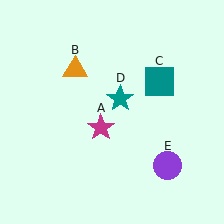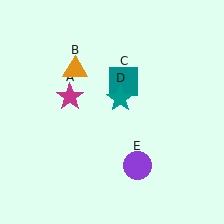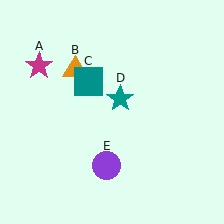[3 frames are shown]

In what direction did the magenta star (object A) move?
The magenta star (object A) moved up and to the left.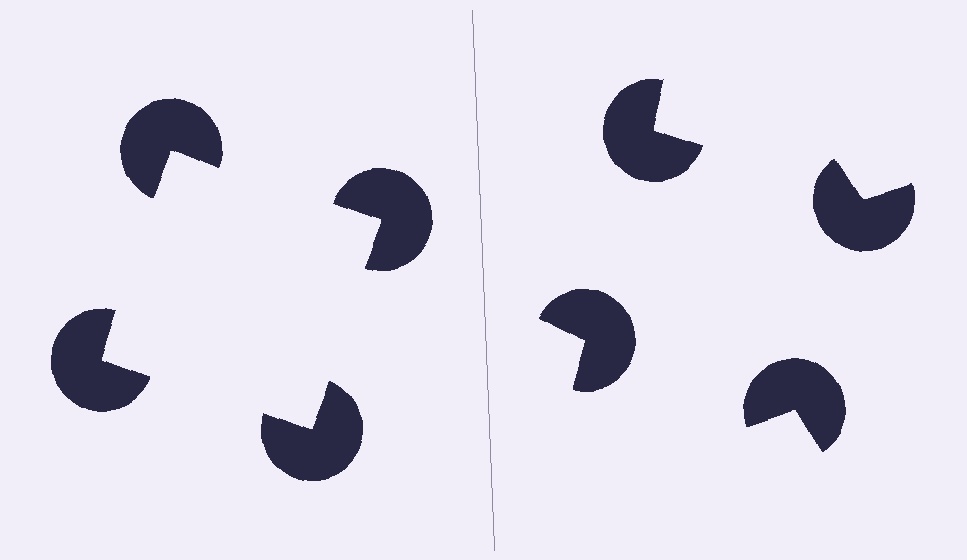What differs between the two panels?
The pac-man discs are positioned identically on both sides; only the wedge orientations differ. On the left they align to a square; on the right they are misaligned.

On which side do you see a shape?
An illusory square appears on the left side. On the right side the wedge cuts are rotated, so no coherent shape forms.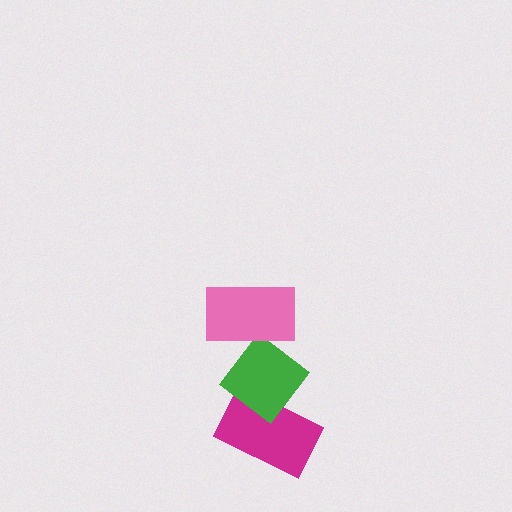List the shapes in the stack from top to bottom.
From top to bottom: the pink rectangle, the green diamond, the magenta rectangle.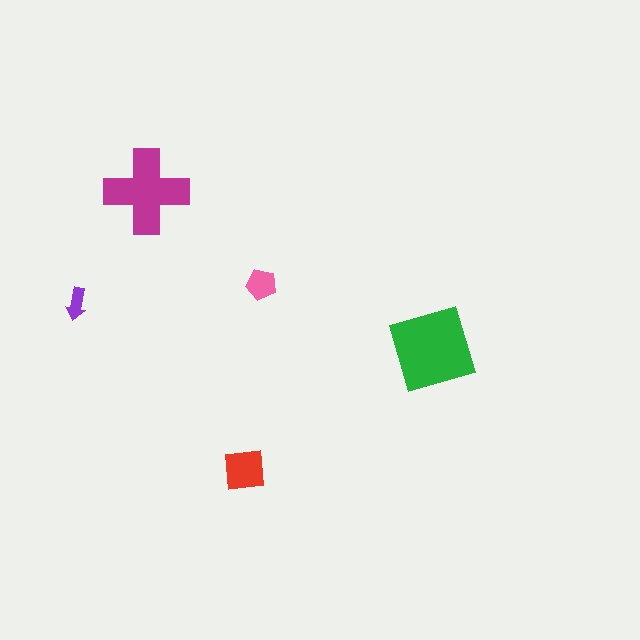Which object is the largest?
The green diamond.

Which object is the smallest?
The purple arrow.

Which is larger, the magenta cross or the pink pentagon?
The magenta cross.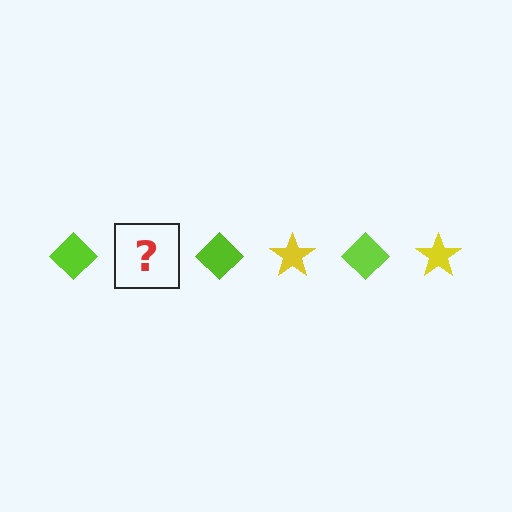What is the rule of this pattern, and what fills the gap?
The rule is that the pattern alternates between lime diamond and yellow star. The gap should be filled with a yellow star.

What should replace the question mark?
The question mark should be replaced with a yellow star.